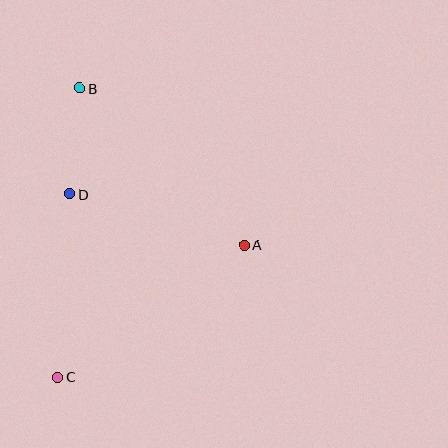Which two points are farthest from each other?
Points B and C are farthest from each other.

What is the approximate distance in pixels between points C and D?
The distance between C and D is approximately 184 pixels.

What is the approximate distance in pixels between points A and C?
The distance between A and C is approximately 229 pixels.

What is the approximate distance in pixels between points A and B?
The distance between A and B is approximately 227 pixels.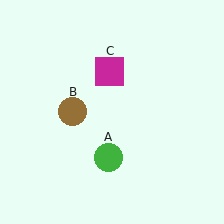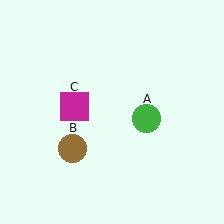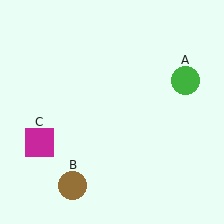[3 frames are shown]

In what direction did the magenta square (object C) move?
The magenta square (object C) moved down and to the left.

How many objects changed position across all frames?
3 objects changed position: green circle (object A), brown circle (object B), magenta square (object C).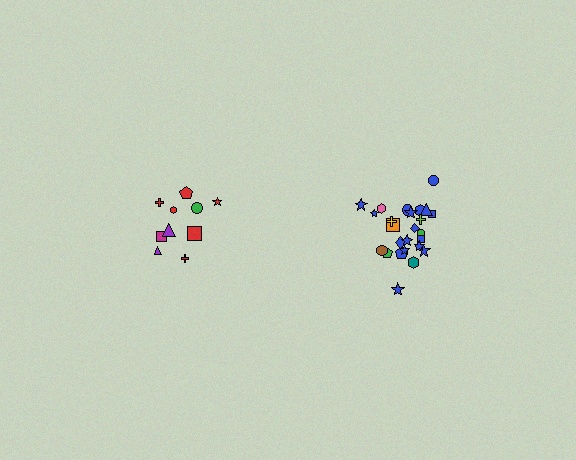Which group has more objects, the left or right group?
The right group.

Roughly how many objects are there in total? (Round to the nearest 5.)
Roughly 35 objects in total.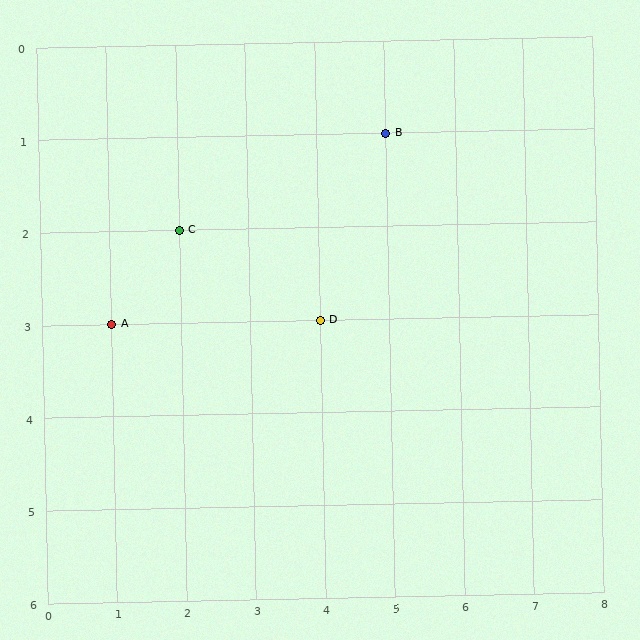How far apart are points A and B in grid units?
Points A and B are 4 columns and 2 rows apart (about 4.5 grid units diagonally).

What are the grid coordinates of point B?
Point B is at grid coordinates (5, 1).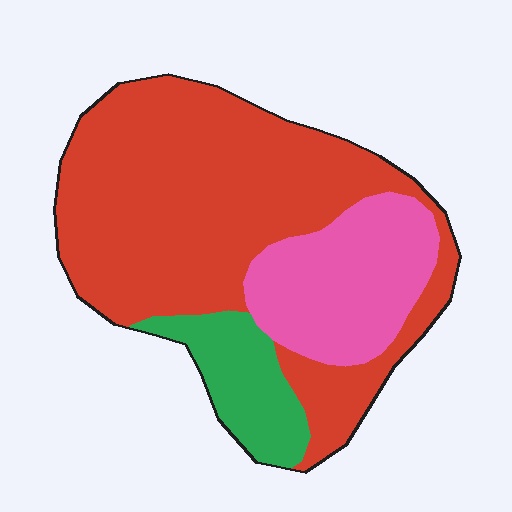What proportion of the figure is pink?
Pink takes up about one quarter (1/4) of the figure.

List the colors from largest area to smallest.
From largest to smallest: red, pink, green.